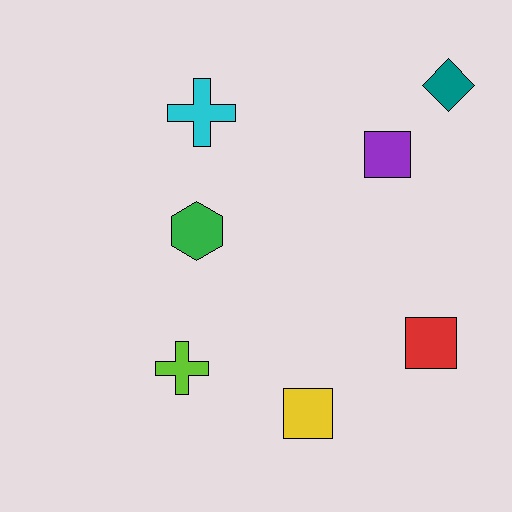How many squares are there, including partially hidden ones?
There are 3 squares.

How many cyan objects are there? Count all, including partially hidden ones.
There is 1 cyan object.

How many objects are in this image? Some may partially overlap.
There are 7 objects.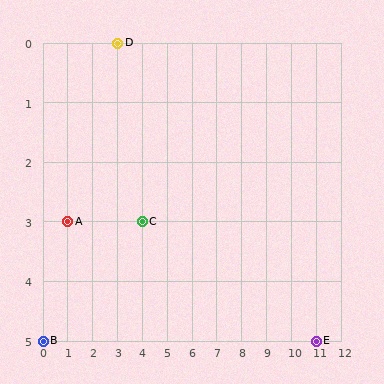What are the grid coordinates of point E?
Point E is at grid coordinates (11, 5).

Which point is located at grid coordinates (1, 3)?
Point A is at (1, 3).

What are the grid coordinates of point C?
Point C is at grid coordinates (4, 3).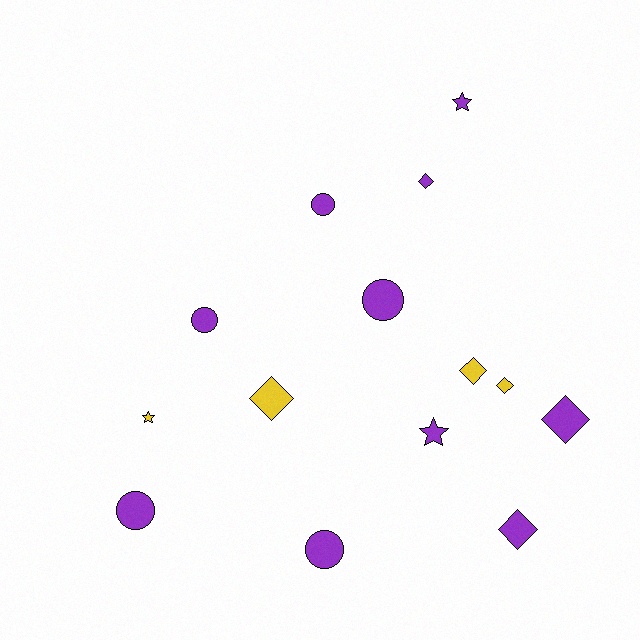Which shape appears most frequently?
Diamond, with 6 objects.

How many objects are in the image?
There are 14 objects.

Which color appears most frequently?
Purple, with 10 objects.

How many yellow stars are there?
There is 1 yellow star.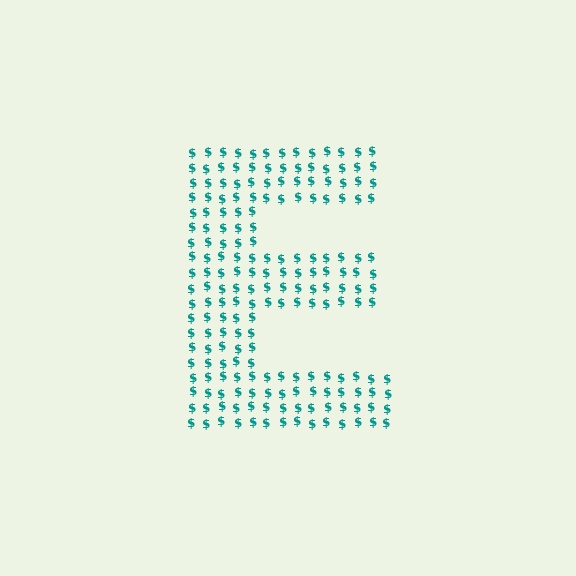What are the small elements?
The small elements are dollar signs.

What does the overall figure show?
The overall figure shows the letter E.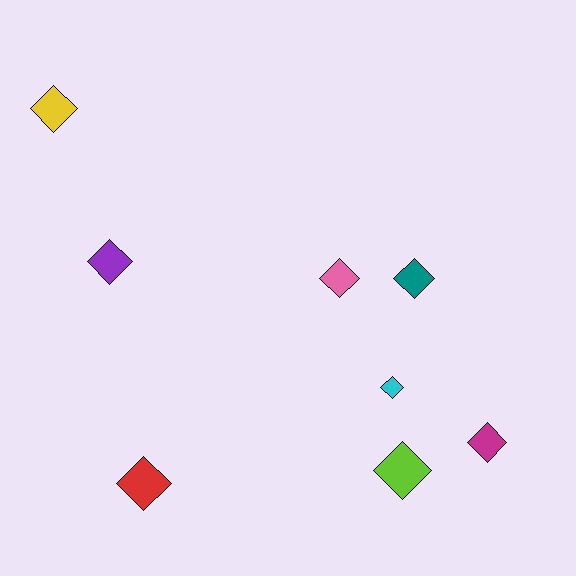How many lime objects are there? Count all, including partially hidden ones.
There is 1 lime object.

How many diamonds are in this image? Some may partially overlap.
There are 8 diamonds.